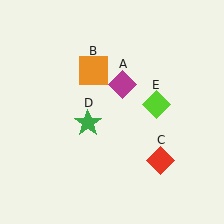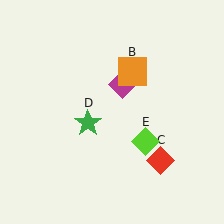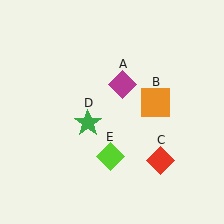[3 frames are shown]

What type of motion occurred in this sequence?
The orange square (object B), lime diamond (object E) rotated clockwise around the center of the scene.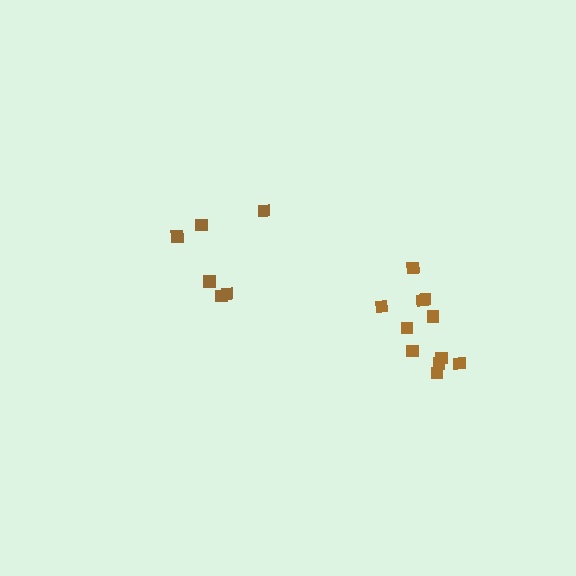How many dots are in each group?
Group 1: 6 dots, Group 2: 11 dots (17 total).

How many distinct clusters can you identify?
There are 2 distinct clusters.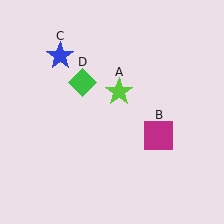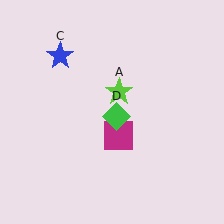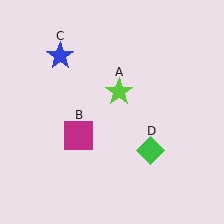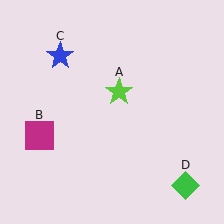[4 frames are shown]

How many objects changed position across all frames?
2 objects changed position: magenta square (object B), green diamond (object D).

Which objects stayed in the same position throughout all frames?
Lime star (object A) and blue star (object C) remained stationary.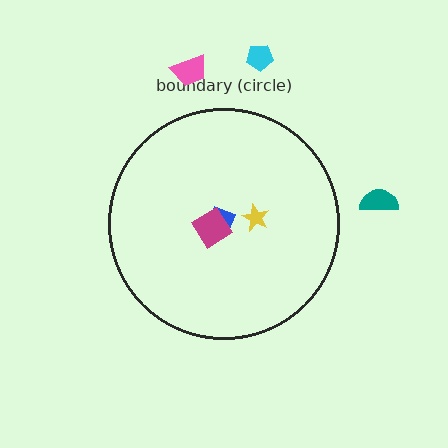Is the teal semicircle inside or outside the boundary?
Outside.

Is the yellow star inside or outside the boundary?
Inside.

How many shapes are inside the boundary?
3 inside, 3 outside.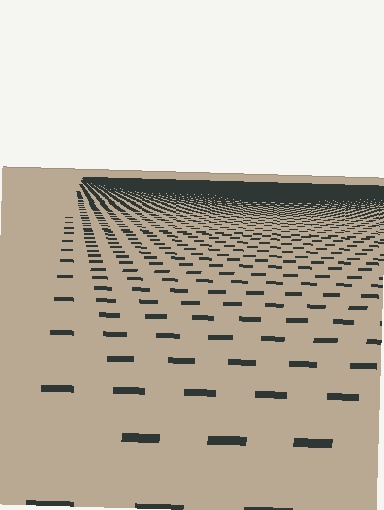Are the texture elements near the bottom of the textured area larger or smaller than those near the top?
Larger. Near the bottom, elements are closer to the viewer and appear at a bigger on-screen size.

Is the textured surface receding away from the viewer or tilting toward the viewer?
The surface is receding away from the viewer. Texture elements get smaller and denser toward the top.